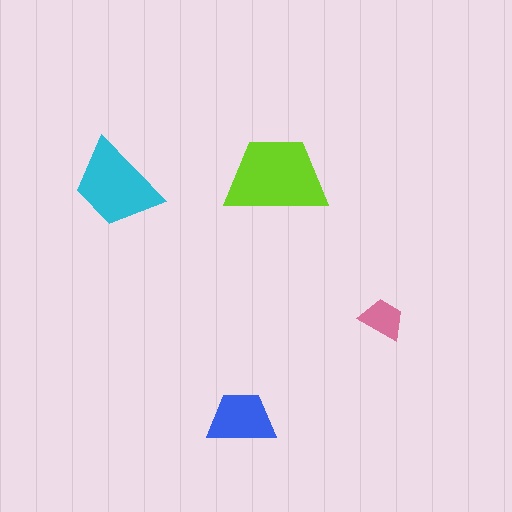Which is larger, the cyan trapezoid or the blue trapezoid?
The cyan one.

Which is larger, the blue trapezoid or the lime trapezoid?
The lime one.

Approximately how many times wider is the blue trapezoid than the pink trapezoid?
About 1.5 times wider.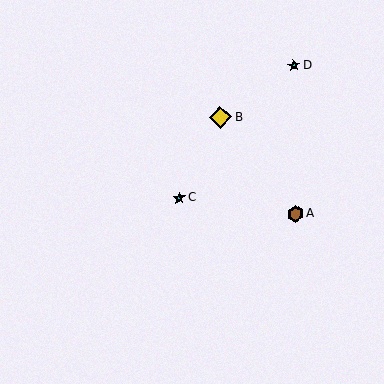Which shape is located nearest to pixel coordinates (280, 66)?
The cyan star (labeled D) at (293, 65) is nearest to that location.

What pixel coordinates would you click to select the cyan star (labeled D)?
Click at (293, 65) to select the cyan star D.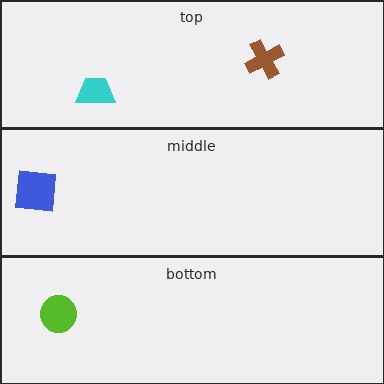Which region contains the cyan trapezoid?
The top region.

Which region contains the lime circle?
The bottom region.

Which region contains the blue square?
The middle region.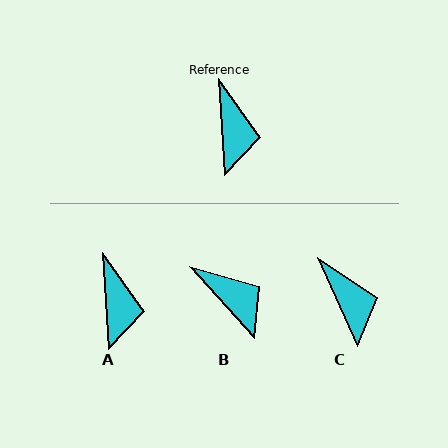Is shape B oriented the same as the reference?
No, it is off by about 38 degrees.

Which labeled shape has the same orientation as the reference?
A.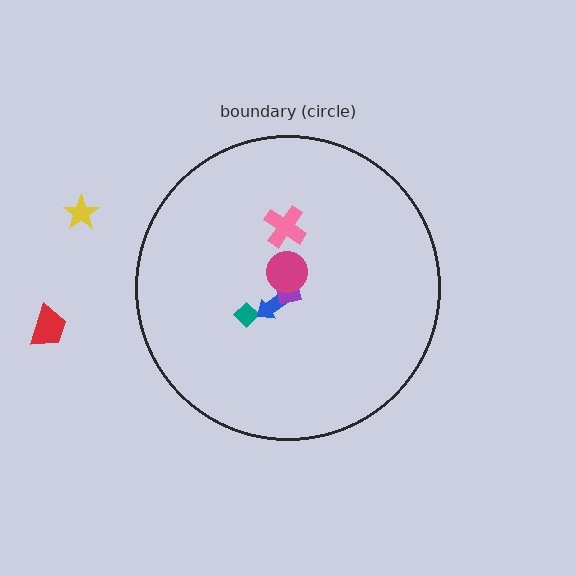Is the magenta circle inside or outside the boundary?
Inside.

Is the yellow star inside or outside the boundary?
Outside.